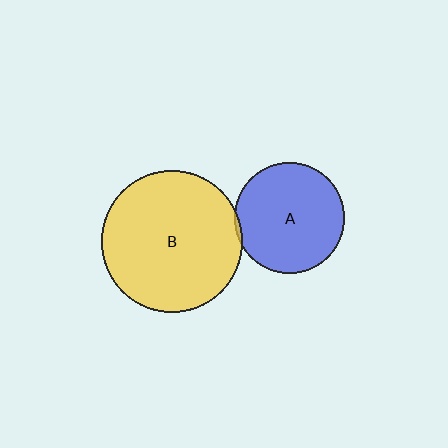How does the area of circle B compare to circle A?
Approximately 1.6 times.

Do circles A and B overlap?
Yes.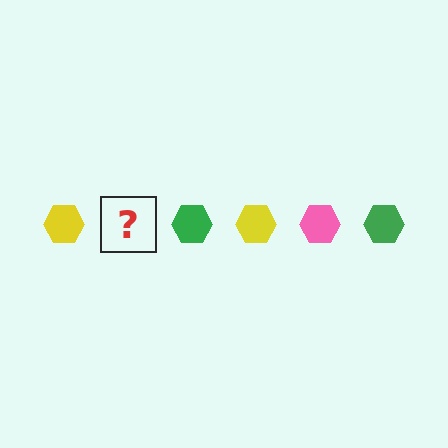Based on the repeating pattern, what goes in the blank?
The blank should be a pink hexagon.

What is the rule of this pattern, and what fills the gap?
The rule is that the pattern cycles through yellow, pink, green hexagons. The gap should be filled with a pink hexagon.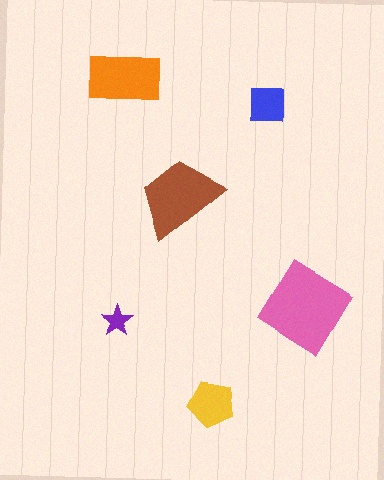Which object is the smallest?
The purple star.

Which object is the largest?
The pink diamond.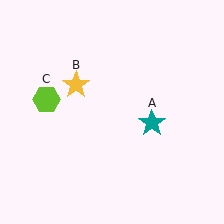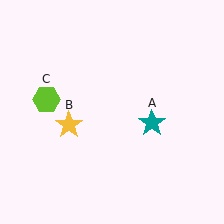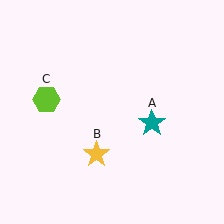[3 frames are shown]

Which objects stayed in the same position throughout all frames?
Teal star (object A) and lime hexagon (object C) remained stationary.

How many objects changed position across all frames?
1 object changed position: yellow star (object B).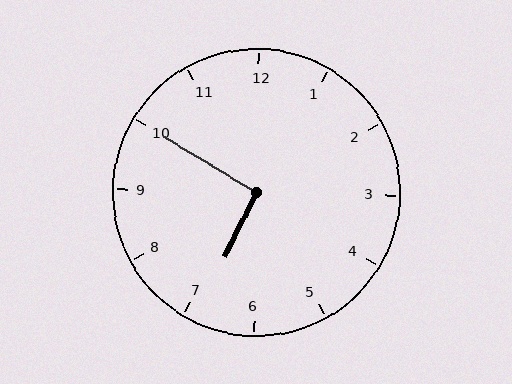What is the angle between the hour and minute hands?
Approximately 95 degrees.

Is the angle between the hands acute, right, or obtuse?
It is right.